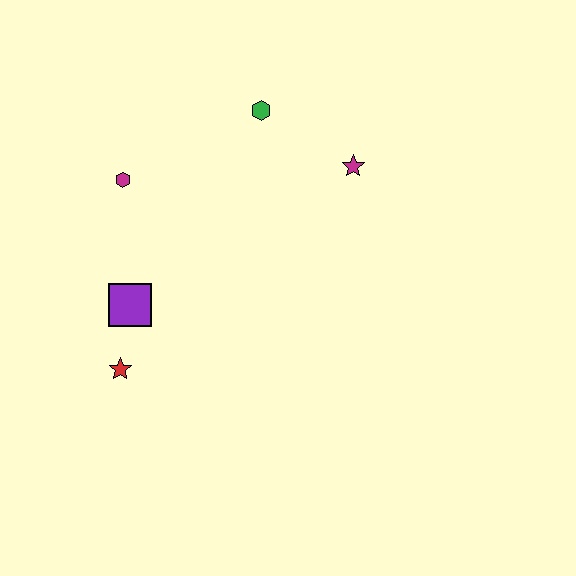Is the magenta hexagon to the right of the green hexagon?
No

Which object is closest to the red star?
The purple square is closest to the red star.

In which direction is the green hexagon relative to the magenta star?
The green hexagon is to the left of the magenta star.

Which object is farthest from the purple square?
The magenta star is farthest from the purple square.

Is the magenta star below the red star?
No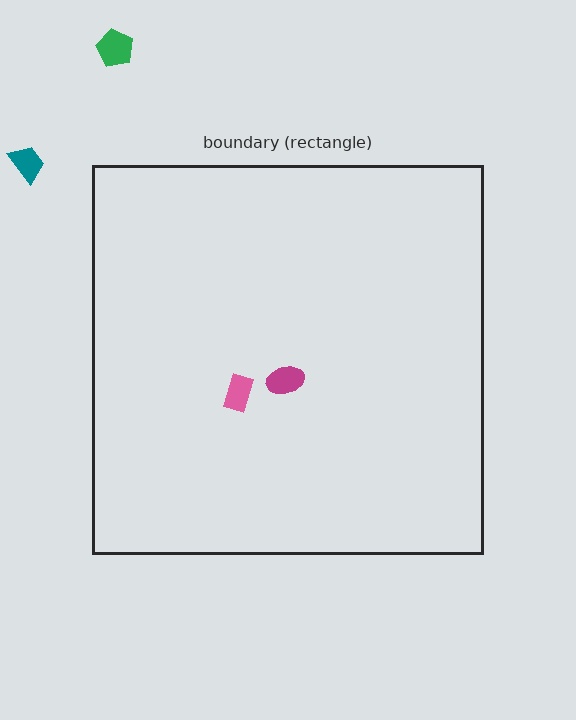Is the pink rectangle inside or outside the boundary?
Inside.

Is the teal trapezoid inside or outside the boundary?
Outside.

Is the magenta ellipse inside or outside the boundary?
Inside.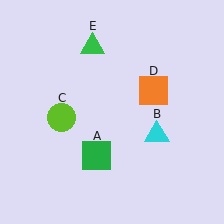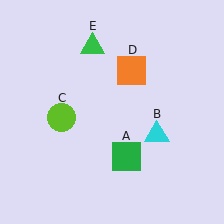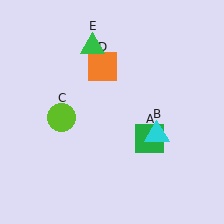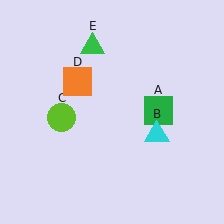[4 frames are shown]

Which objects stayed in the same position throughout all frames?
Cyan triangle (object B) and lime circle (object C) and green triangle (object E) remained stationary.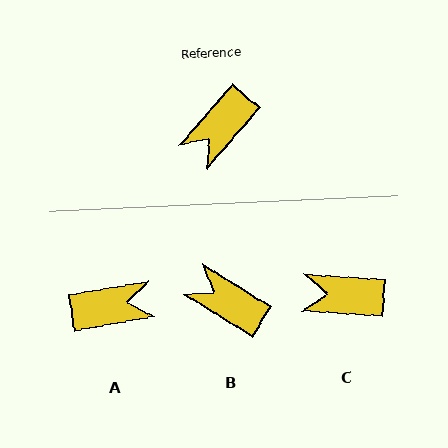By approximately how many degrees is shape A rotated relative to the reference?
Approximately 141 degrees counter-clockwise.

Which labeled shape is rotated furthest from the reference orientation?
A, about 141 degrees away.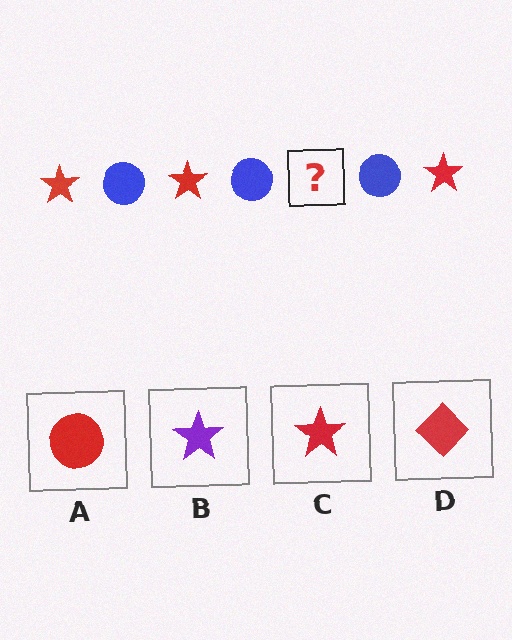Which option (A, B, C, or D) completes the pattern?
C.